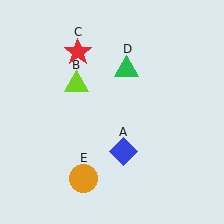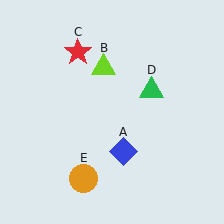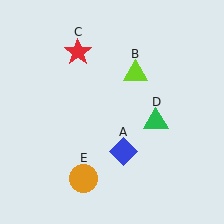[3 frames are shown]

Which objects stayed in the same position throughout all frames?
Blue diamond (object A) and red star (object C) and orange circle (object E) remained stationary.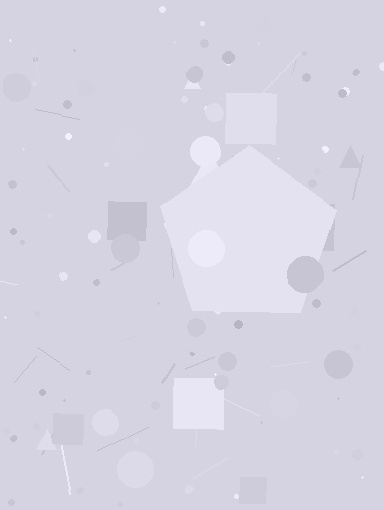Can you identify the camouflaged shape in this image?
The camouflaged shape is a pentagon.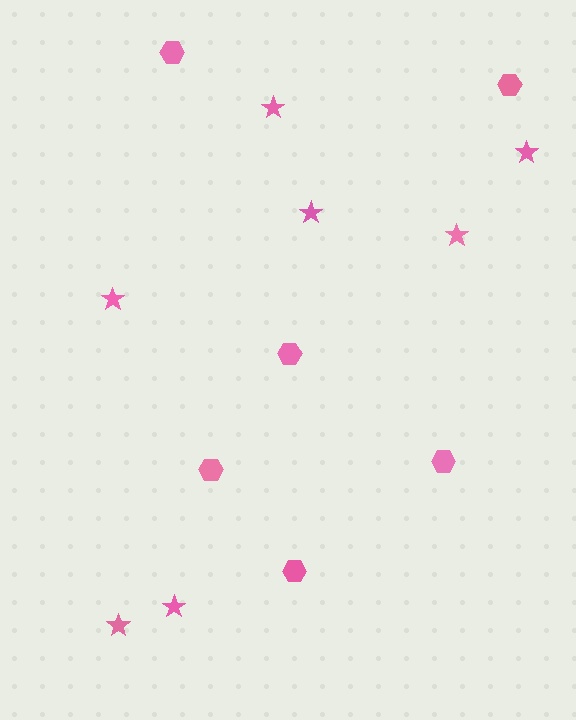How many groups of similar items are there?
There are 2 groups: one group of stars (7) and one group of hexagons (6).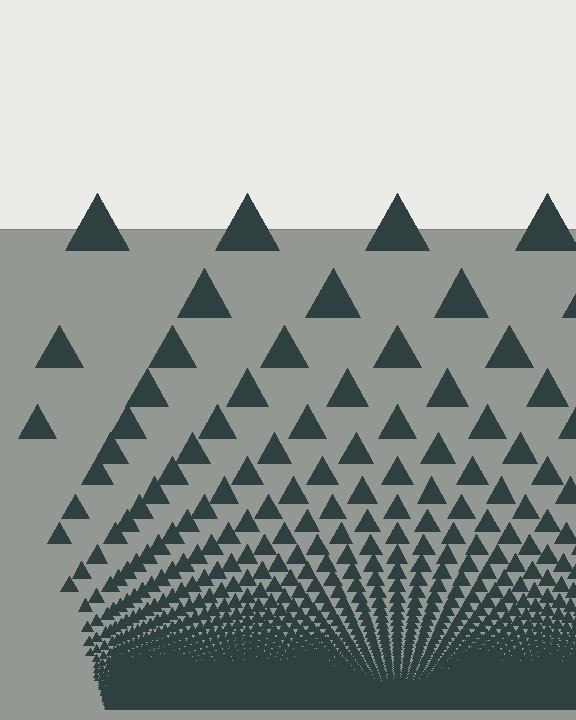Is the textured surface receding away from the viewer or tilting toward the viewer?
The surface appears to tilt toward the viewer. Texture elements get larger and sparser toward the top.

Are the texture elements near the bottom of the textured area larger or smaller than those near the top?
Smaller. The gradient is inverted — elements near the bottom are smaller and denser.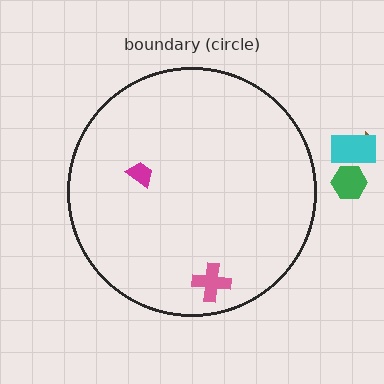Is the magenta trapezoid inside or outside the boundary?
Inside.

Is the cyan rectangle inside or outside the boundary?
Outside.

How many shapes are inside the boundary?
2 inside, 3 outside.